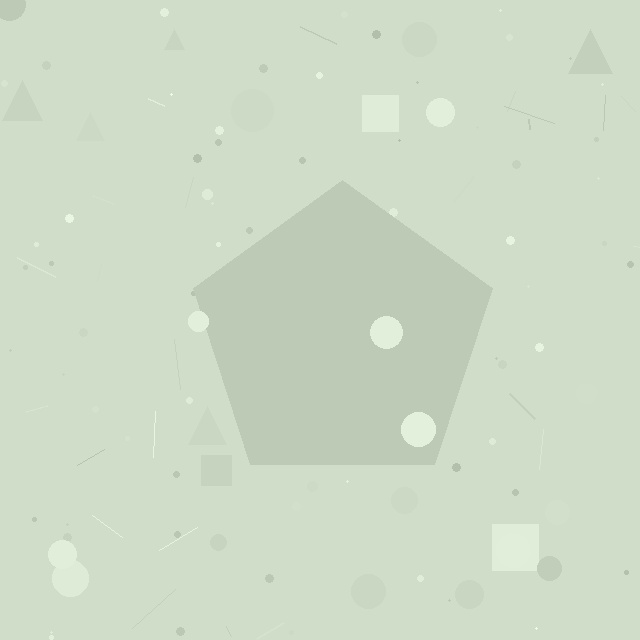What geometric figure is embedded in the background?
A pentagon is embedded in the background.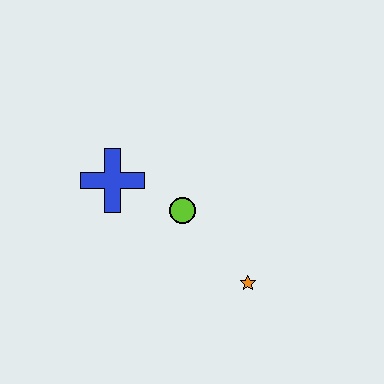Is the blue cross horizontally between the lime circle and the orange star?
No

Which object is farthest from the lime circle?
The orange star is farthest from the lime circle.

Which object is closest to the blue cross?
The lime circle is closest to the blue cross.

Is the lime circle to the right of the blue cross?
Yes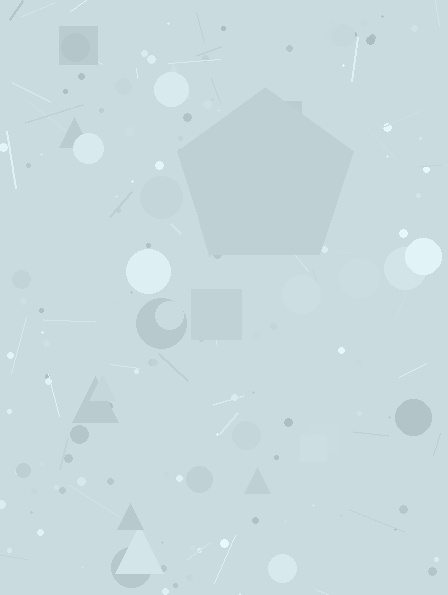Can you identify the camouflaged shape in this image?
The camouflaged shape is a pentagon.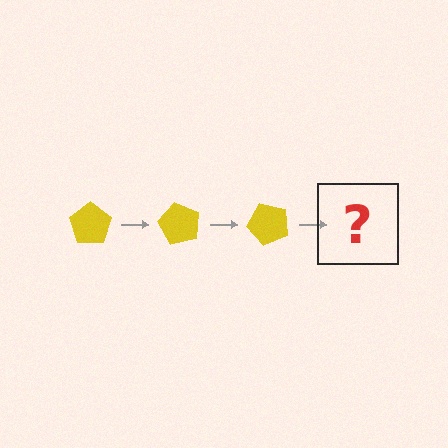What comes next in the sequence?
The next element should be a yellow pentagon rotated 180 degrees.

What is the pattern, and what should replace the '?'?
The pattern is that the pentagon rotates 60 degrees each step. The '?' should be a yellow pentagon rotated 180 degrees.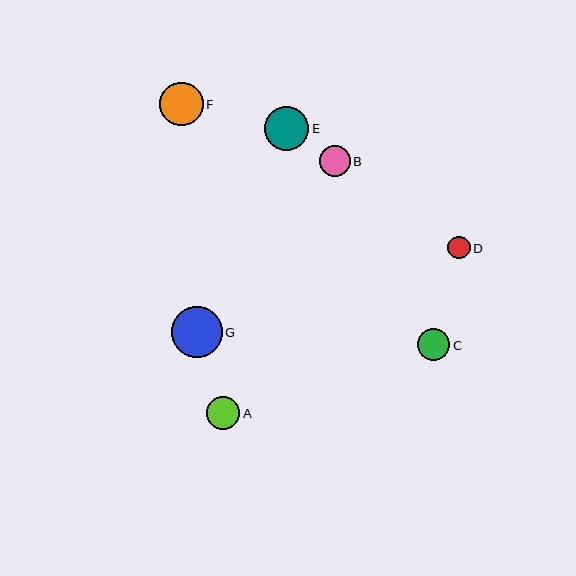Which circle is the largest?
Circle G is the largest with a size of approximately 51 pixels.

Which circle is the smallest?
Circle D is the smallest with a size of approximately 23 pixels.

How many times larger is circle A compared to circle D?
Circle A is approximately 1.5 times the size of circle D.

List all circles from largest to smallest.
From largest to smallest: G, E, F, A, C, B, D.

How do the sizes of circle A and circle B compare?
Circle A and circle B are approximately the same size.